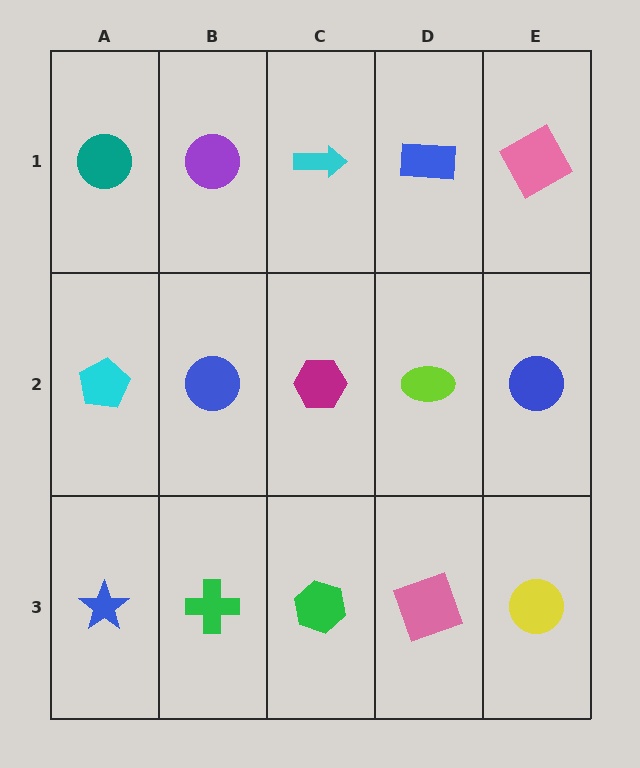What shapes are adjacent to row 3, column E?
A blue circle (row 2, column E), a pink square (row 3, column D).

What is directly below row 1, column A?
A cyan pentagon.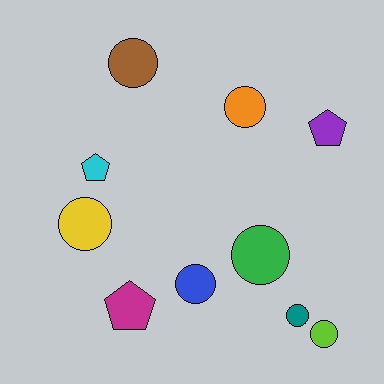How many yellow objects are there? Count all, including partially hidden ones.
There is 1 yellow object.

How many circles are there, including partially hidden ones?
There are 7 circles.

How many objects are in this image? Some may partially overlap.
There are 10 objects.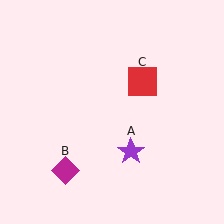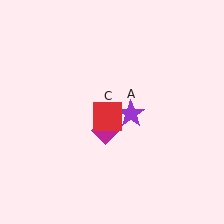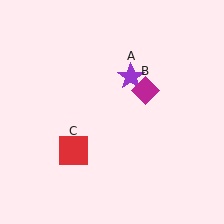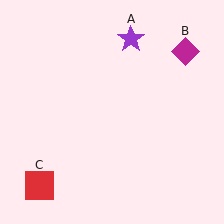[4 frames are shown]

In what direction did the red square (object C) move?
The red square (object C) moved down and to the left.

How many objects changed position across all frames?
3 objects changed position: purple star (object A), magenta diamond (object B), red square (object C).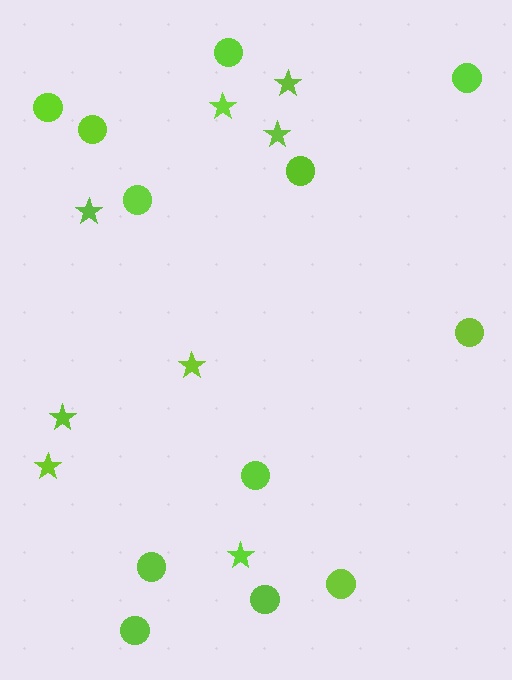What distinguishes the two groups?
There are 2 groups: one group of stars (8) and one group of circles (12).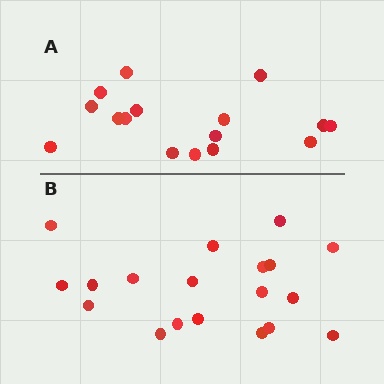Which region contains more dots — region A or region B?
Region B (the bottom region) has more dots.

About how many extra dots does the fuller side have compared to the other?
Region B has just a few more — roughly 2 or 3 more dots than region A.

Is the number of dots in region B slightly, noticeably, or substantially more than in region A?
Region B has only slightly more — the two regions are fairly close. The ratio is roughly 1.2 to 1.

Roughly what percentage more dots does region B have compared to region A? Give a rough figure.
About 20% more.